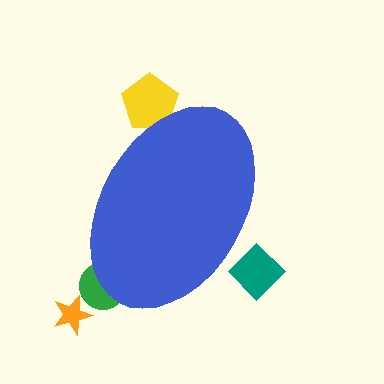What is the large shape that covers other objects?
A blue ellipse.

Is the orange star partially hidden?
No, the orange star is fully visible.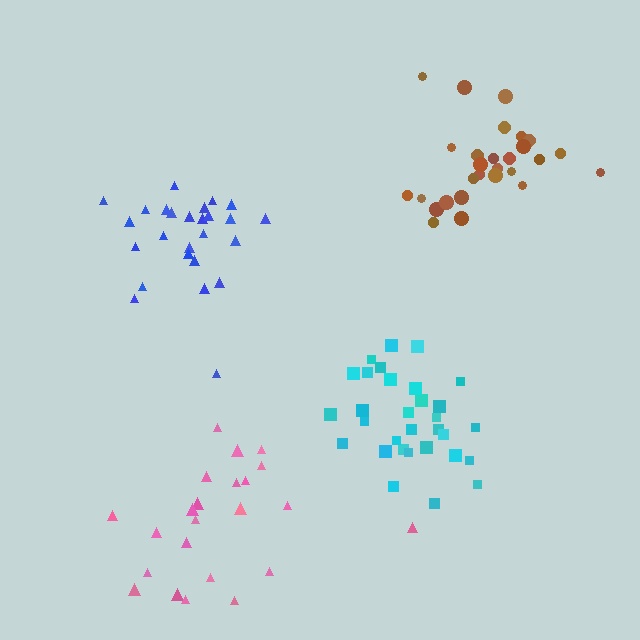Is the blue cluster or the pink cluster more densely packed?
Blue.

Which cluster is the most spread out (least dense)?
Pink.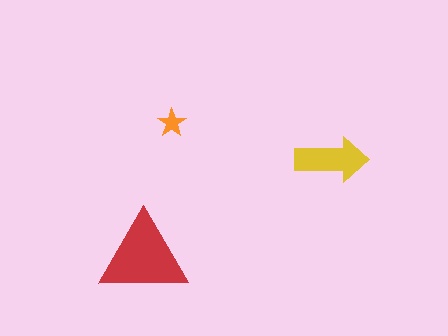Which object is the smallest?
The orange star.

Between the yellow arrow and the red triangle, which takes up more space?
The red triangle.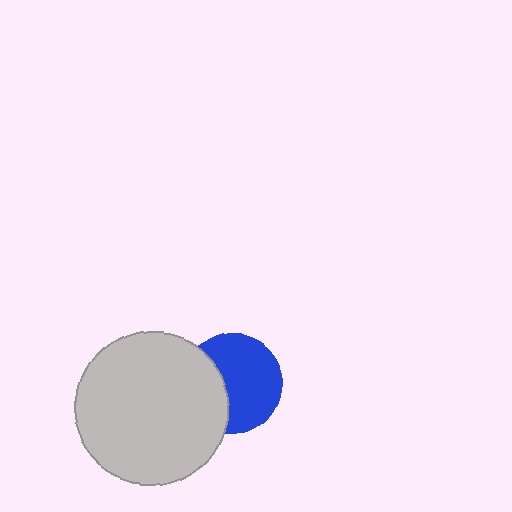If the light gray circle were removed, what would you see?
You would see the complete blue circle.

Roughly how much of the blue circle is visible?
About half of it is visible (roughly 65%).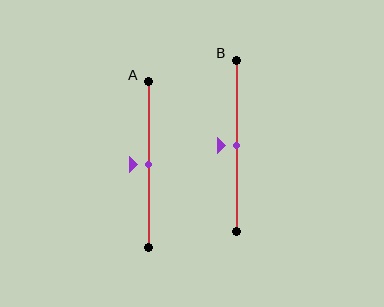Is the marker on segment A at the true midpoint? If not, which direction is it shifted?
Yes, the marker on segment A is at the true midpoint.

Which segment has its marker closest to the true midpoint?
Segment A has its marker closest to the true midpoint.